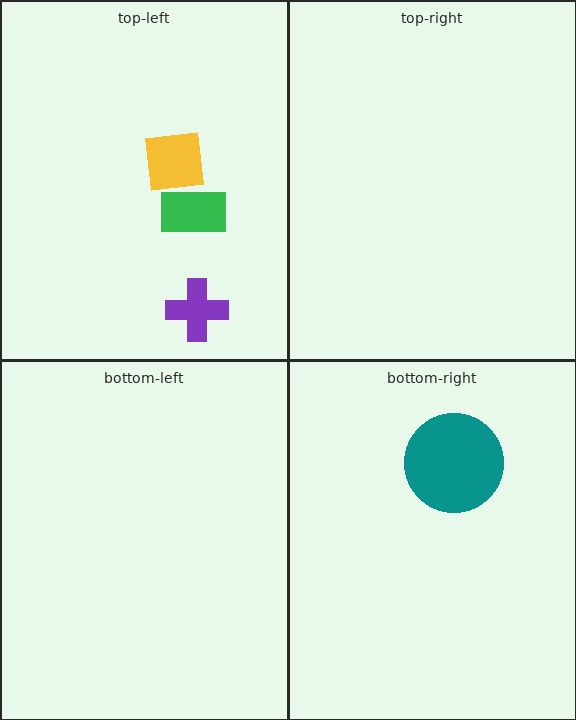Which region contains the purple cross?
The top-left region.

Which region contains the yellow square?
The top-left region.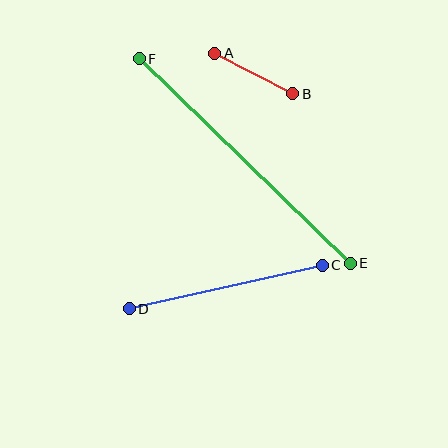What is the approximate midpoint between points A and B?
The midpoint is at approximately (254, 74) pixels.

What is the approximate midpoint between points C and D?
The midpoint is at approximately (226, 287) pixels.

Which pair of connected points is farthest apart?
Points E and F are farthest apart.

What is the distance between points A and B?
The distance is approximately 88 pixels.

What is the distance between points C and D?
The distance is approximately 198 pixels.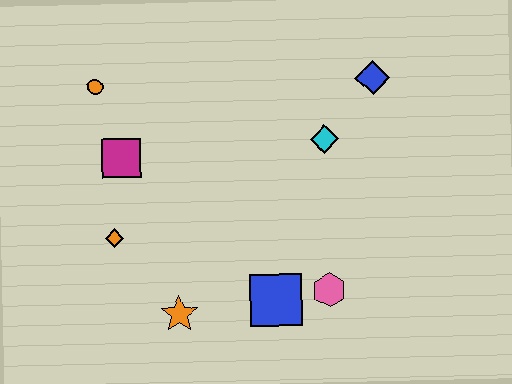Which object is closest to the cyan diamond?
The blue diamond is closest to the cyan diamond.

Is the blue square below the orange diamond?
Yes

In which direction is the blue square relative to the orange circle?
The blue square is below the orange circle.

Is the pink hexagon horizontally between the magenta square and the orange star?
No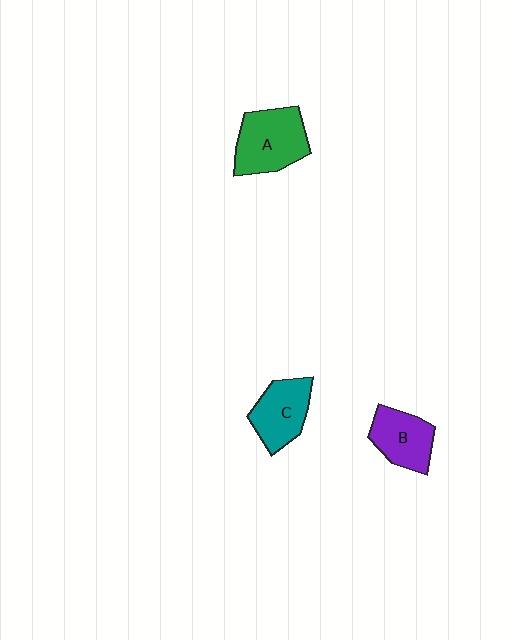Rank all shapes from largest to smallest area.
From largest to smallest: A (green), C (teal), B (purple).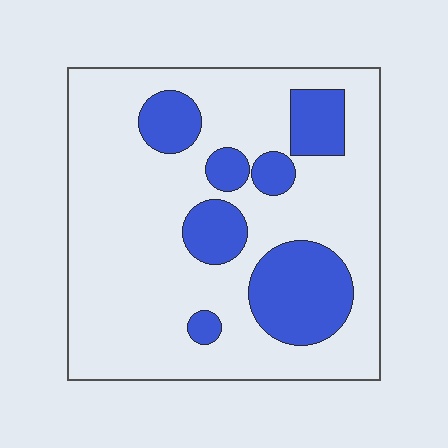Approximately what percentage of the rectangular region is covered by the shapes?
Approximately 25%.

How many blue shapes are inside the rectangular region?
7.